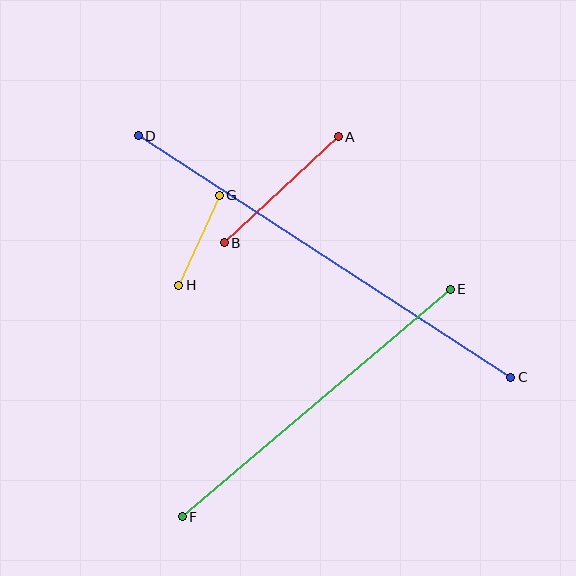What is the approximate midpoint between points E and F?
The midpoint is at approximately (316, 403) pixels.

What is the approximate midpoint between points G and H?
The midpoint is at approximately (199, 240) pixels.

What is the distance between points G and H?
The distance is approximately 98 pixels.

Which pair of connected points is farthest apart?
Points C and D are farthest apart.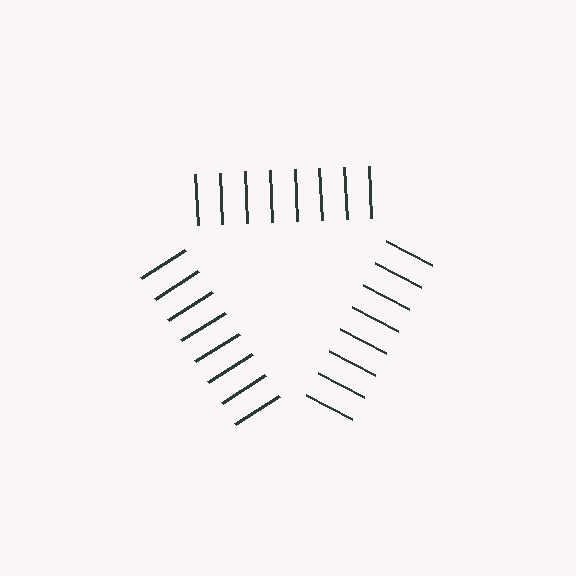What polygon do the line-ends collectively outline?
An illusory triangle — the line segments terminate on its edges but no continuous stroke is drawn.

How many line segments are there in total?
24 — 8 along each of the 3 edges.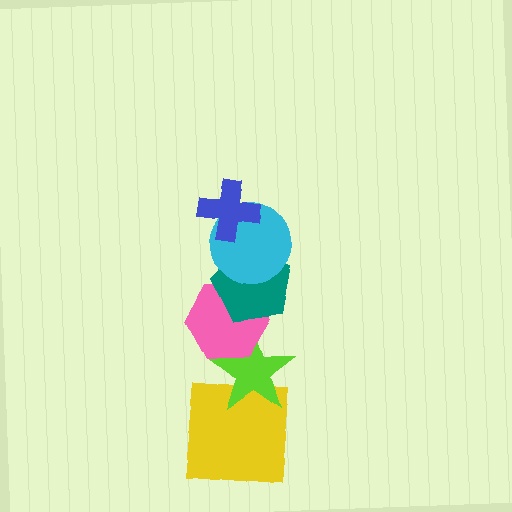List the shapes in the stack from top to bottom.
From top to bottom: the blue cross, the cyan circle, the teal pentagon, the pink hexagon, the lime star, the yellow square.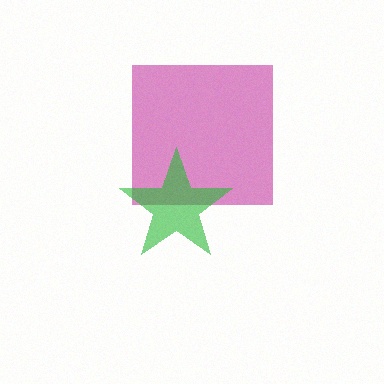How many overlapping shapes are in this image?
There are 2 overlapping shapes in the image.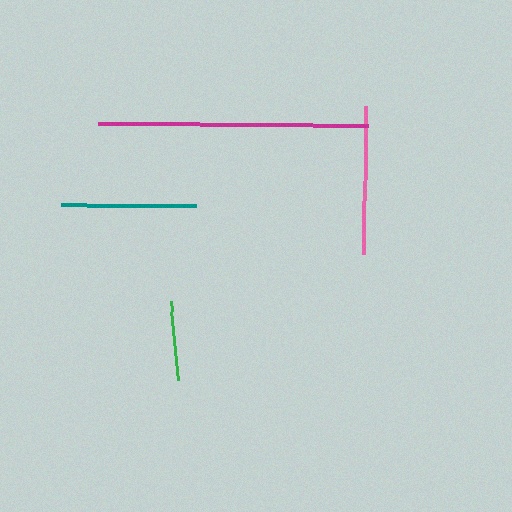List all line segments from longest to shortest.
From longest to shortest: magenta, pink, teal, green.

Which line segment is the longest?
The magenta line is the longest at approximately 270 pixels.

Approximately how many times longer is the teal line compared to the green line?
The teal line is approximately 1.7 times the length of the green line.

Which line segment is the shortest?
The green line is the shortest at approximately 79 pixels.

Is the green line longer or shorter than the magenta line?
The magenta line is longer than the green line.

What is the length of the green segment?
The green segment is approximately 79 pixels long.